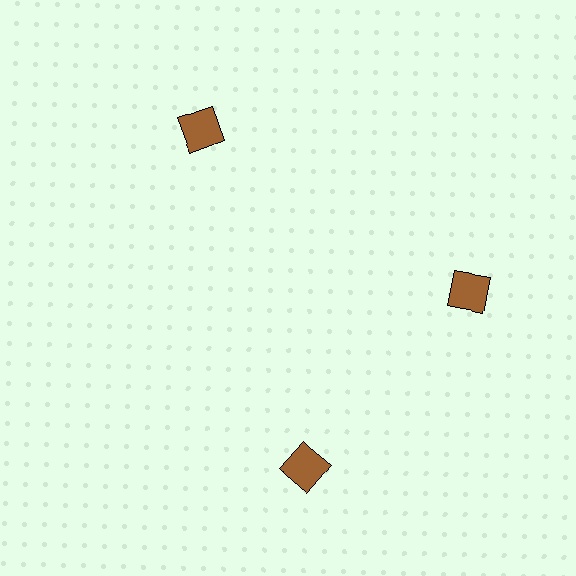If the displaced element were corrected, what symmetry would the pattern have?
It would have 3-fold rotational symmetry — the pattern would map onto itself every 120 degrees.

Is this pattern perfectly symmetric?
No. The 3 brown squares are arranged in a ring, but one element near the 7 o'clock position is rotated out of alignment along the ring, breaking the 3-fold rotational symmetry.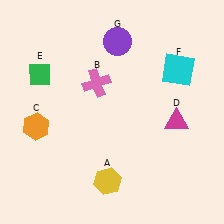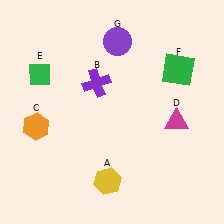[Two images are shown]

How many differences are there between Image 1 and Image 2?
There are 2 differences between the two images.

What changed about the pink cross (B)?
In Image 1, B is pink. In Image 2, it changed to purple.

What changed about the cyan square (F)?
In Image 1, F is cyan. In Image 2, it changed to green.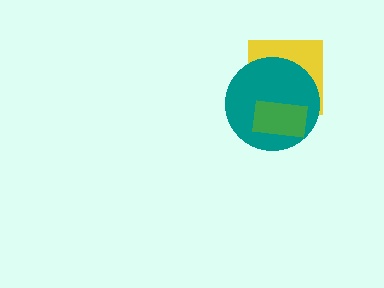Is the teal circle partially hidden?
Yes, it is partially covered by another shape.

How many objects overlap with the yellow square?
2 objects overlap with the yellow square.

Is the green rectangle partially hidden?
No, no other shape covers it.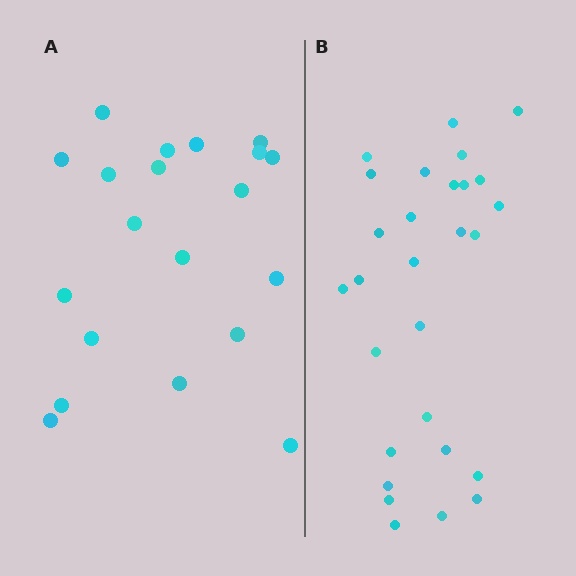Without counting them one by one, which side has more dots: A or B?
Region B (the right region) has more dots.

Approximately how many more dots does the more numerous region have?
Region B has roughly 8 or so more dots than region A.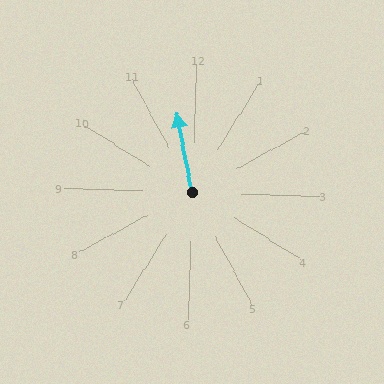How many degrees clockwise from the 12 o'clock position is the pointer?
Approximately 347 degrees.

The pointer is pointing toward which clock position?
Roughly 12 o'clock.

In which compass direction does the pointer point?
North.